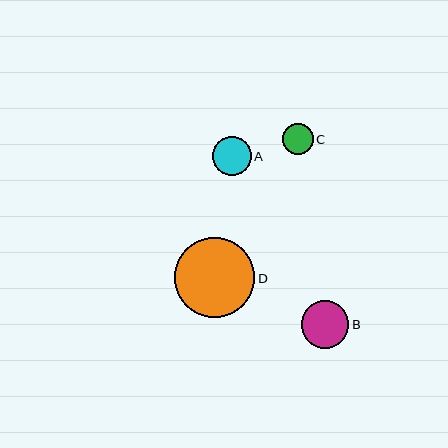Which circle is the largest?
Circle D is the largest with a size of approximately 80 pixels.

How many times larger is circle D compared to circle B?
Circle D is approximately 1.7 times the size of circle B.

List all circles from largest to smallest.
From largest to smallest: D, B, A, C.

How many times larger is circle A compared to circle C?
Circle A is approximately 1.3 times the size of circle C.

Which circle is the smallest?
Circle C is the smallest with a size of approximately 31 pixels.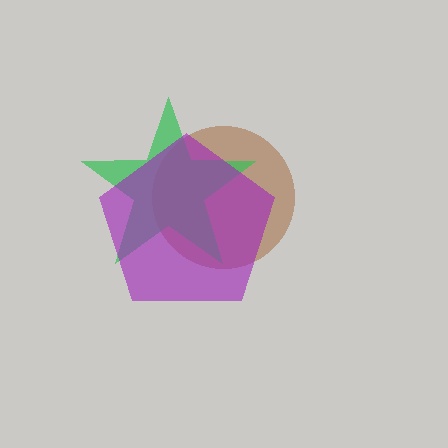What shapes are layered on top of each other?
The layered shapes are: a brown circle, a green star, a purple pentagon.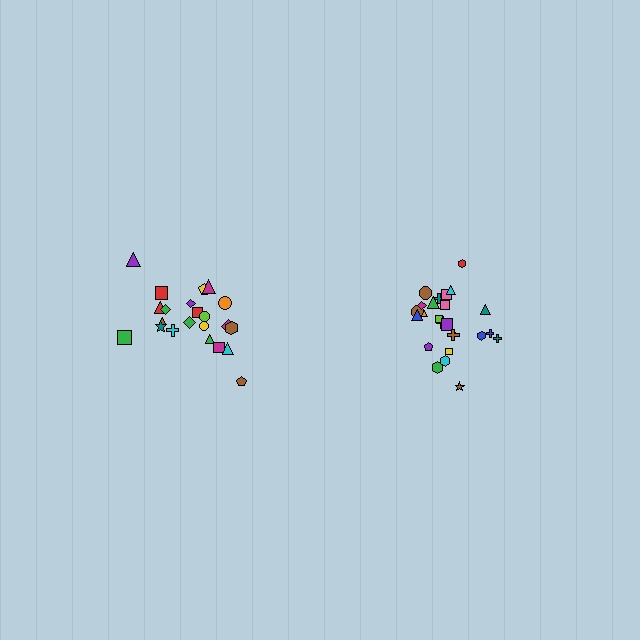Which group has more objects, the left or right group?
The right group.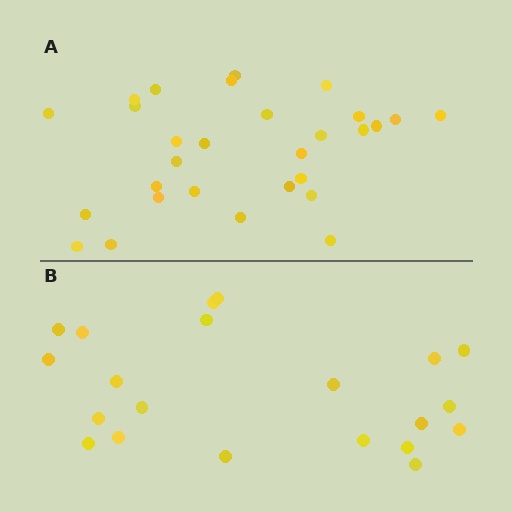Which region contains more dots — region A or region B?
Region A (the top region) has more dots.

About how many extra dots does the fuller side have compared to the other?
Region A has roughly 8 or so more dots than region B.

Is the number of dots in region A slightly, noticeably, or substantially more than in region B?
Region A has noticeably more, but not dramatically so. The ratio is roughly 1.4 to 1.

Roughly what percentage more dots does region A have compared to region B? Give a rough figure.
About 40% more.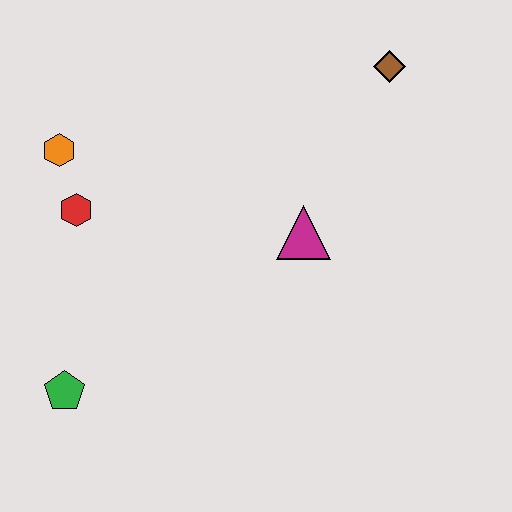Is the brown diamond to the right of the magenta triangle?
Yes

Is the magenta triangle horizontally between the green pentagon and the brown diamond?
Yes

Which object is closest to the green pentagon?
The red hexagon is closest to the green pentagon.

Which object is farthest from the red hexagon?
The brown diamond is farthest from the red hexagon.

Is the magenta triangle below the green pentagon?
No